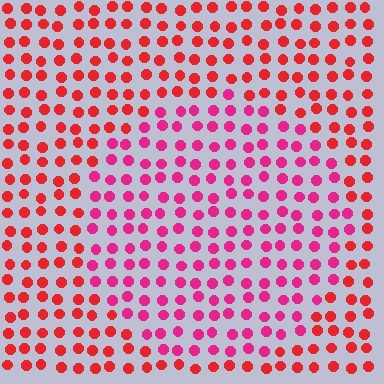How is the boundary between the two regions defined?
The boundary is defined purely by a slight shift in hue (about 30 degrees). Spacing, size, and orientation are identical on both sides.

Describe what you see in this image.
The image is filled with small red elements in a uniform arrangement. A circle-shaped region is visible where the elements are tinted to a slightly different hue, forming a subtle color boundary.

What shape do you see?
I see a circle.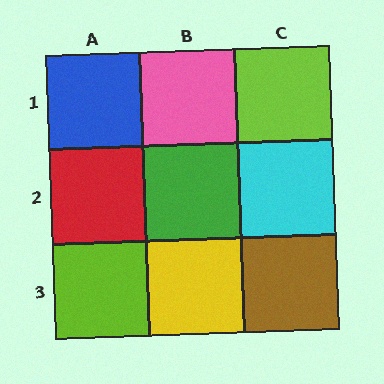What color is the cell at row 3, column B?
Yellow.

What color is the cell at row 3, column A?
Lime.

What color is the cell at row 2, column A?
Red.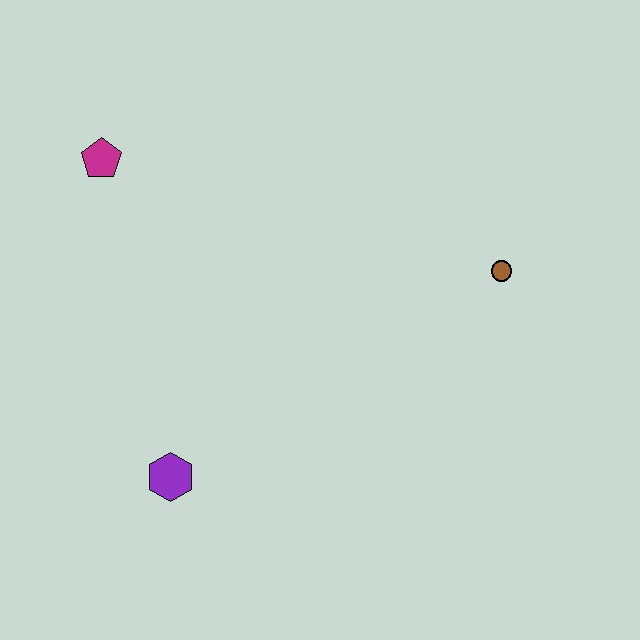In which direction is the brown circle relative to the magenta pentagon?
The brown circle is to the right of the magenta pentagon.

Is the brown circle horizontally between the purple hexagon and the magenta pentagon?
No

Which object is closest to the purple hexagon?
The magenta pentagon is closest to the purple hexagon.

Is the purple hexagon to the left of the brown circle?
Yes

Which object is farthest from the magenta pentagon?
The brown circle is farthest from the magenta pentagon.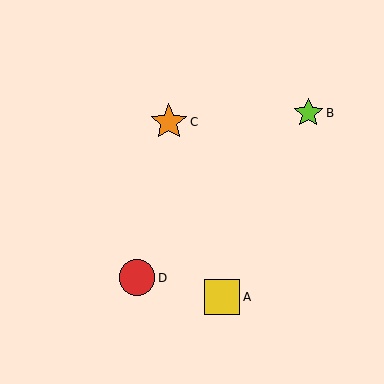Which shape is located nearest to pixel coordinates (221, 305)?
The yellow square (labeled A) at (222, 297) is nearest to that location.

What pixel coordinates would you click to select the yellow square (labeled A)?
Click at (222, 297) to select the yellow square A.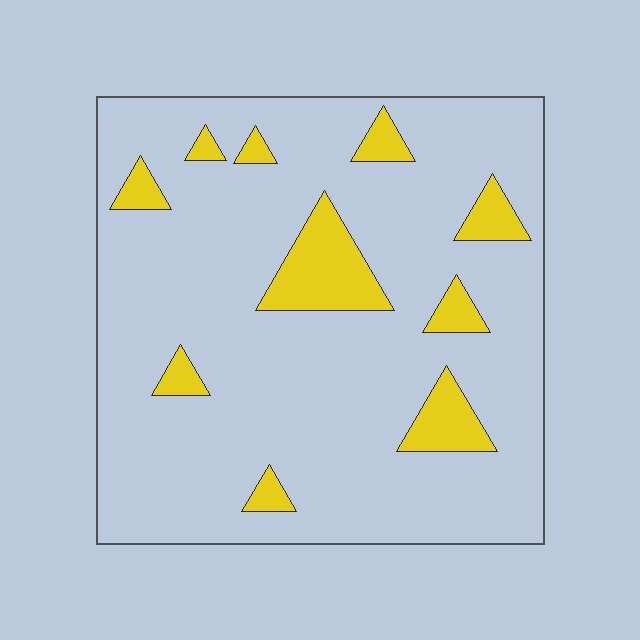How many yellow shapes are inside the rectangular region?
10.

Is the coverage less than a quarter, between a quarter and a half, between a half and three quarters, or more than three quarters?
Less than a quarter.